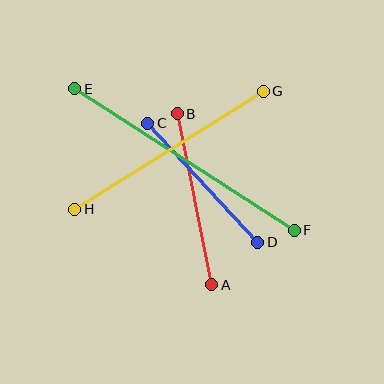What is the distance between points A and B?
The distance is approximately 175 pixels.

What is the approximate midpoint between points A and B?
The midpoint is at approximately (195, 199) pixels.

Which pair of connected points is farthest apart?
Points E and F are farthest apart.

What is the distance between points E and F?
The distance is approximately 261 pixels.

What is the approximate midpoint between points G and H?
The midpoint is at approximately (169, 150) pixels.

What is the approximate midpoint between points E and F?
The midpoint is at approximately (184, 159) pixels.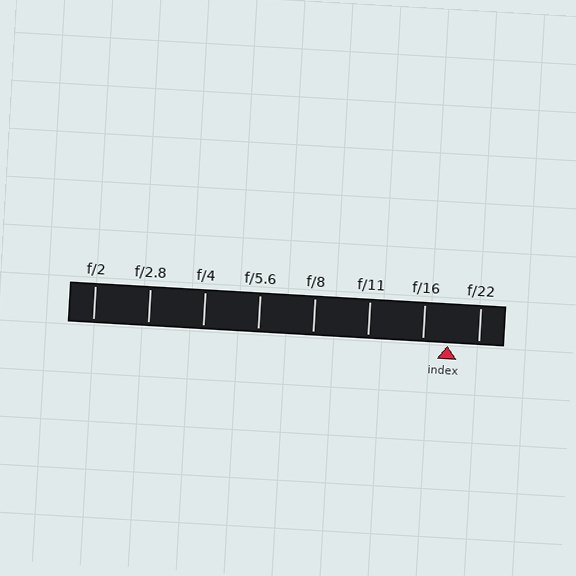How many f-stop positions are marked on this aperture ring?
There are 8 f-stop positions marked.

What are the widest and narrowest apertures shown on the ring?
The widest aperture shown is f/2 and the narrowest is f/22.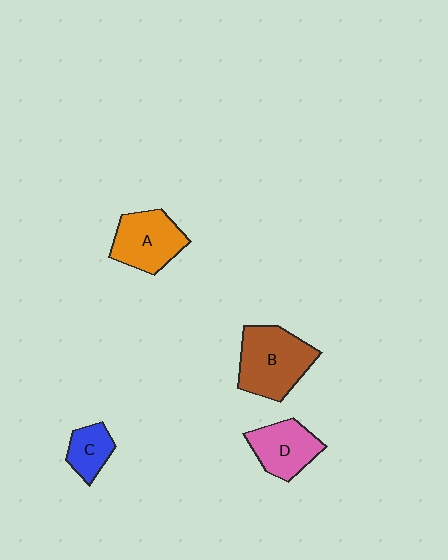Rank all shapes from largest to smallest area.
From largest to smallest: B (brown), A (orange), D (pink), C (blue).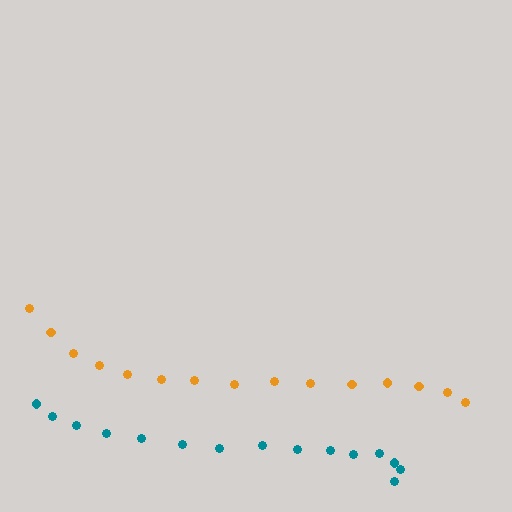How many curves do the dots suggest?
There are 2 distinct paths.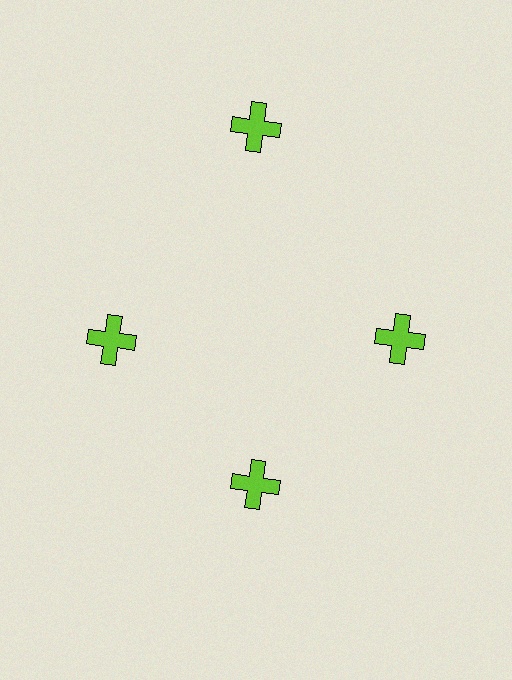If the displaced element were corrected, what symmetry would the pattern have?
It would have 4-fold rotational symmetry — the pattern would map onto itself every 90 degrees.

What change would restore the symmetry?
The symmetry would be restored by moving it inward, back onto the ring so that all 4 crosses sit at equal angles and equal distance from the center.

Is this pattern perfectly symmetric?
No. The 4 lime crosses are arranged in a ring, but one element near the 12 o'clock position is pushed outward from the center, breaking the 4-fold rotational symmetry.